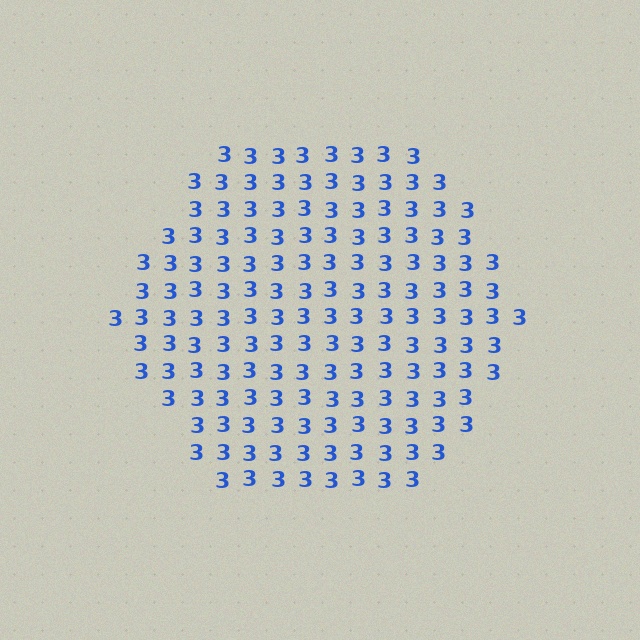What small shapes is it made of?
It is made of small digit 3's.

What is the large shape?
The large shape is a hexagon.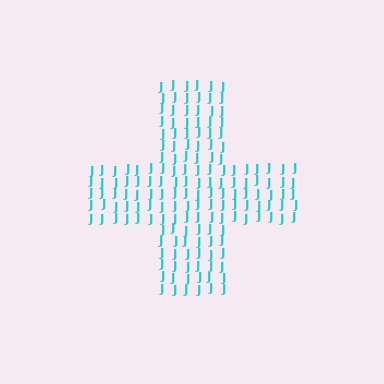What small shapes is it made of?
It is made of small letter J's.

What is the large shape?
The large shape is a cross.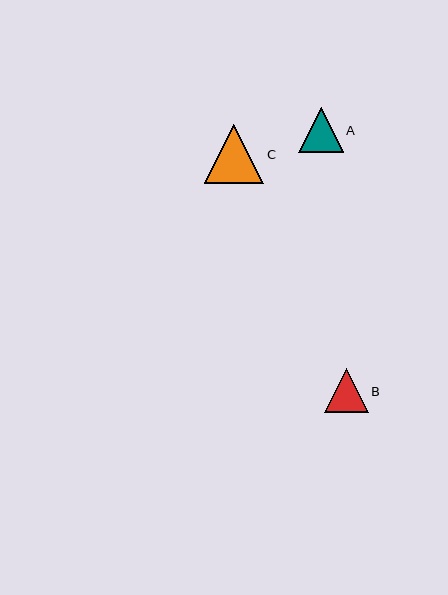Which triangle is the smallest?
Triangle B is the smallest with a size of approximately 44 pixels.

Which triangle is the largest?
Triangle C is the largest with a size of approximately 59 pixels.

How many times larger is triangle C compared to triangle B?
Triangle C is approximately 1.3 times the size of triangle B.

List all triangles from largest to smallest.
From largest to smallest: C, A, B.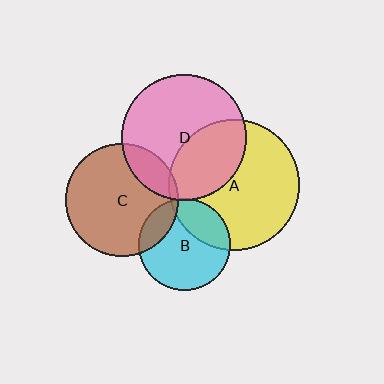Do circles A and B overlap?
Yes.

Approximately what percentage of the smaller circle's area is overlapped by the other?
Approximately 25%.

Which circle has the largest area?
Circle A (yellow).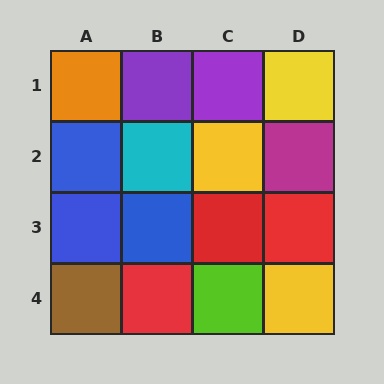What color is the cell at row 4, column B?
Red.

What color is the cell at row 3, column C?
Red.